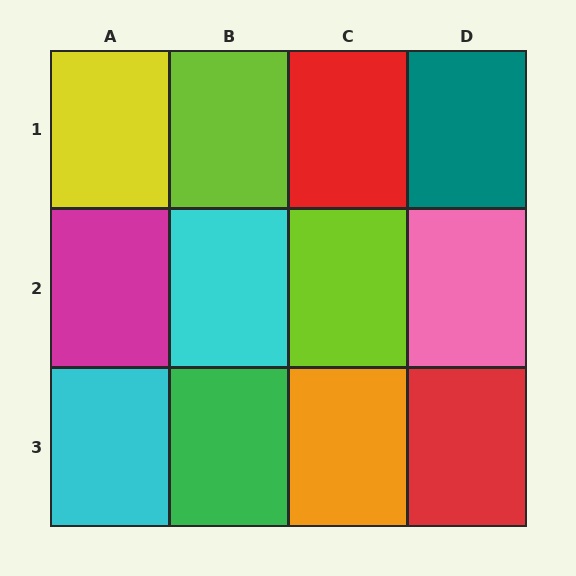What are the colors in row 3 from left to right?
Cyan, green, orange, red.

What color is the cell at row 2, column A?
Magenta.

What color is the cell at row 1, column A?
Yellow.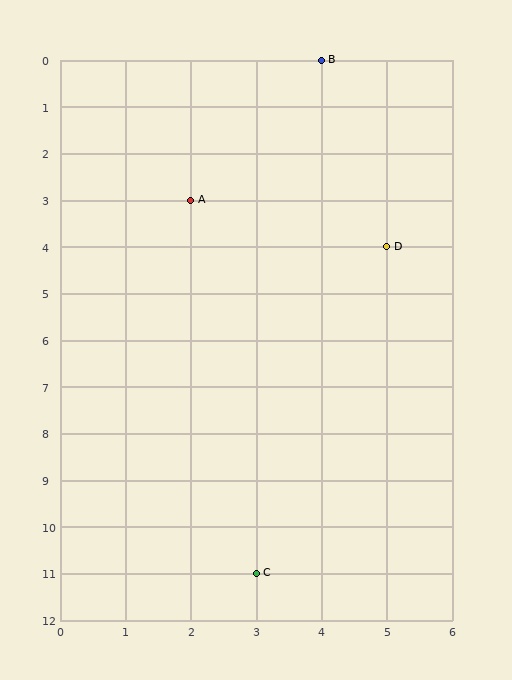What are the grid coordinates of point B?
Point B is at grid coordinates (4, 0).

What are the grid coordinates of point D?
Point D is at grid coordinates (5, 4).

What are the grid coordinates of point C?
Point C is at grid coordinates (3, 11).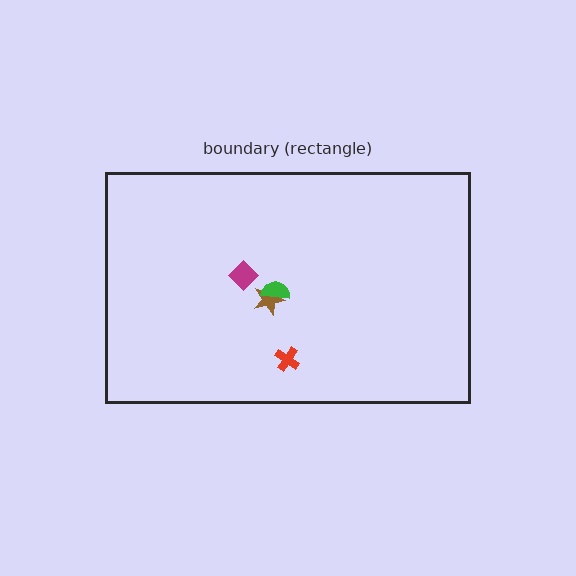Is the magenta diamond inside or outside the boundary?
Inside.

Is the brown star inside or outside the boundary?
Inside.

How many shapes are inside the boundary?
4 inside, 0 outside.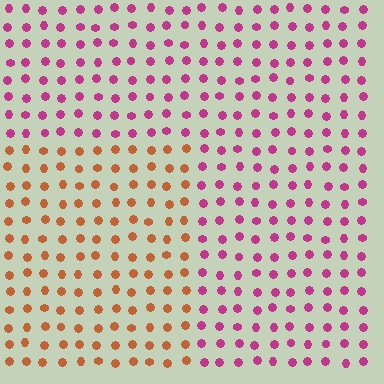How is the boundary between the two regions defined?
The boundary is defined purely by a slight shift in hue (about 57 degrees). Spacing, size, and orientation are identical on both sides.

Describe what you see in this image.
The image is filled with small magenta elements in a uniform arrangement. A rectangle-shaped region is visible where the elements are tinted to a slightly different hue, forming a subtle color boundary.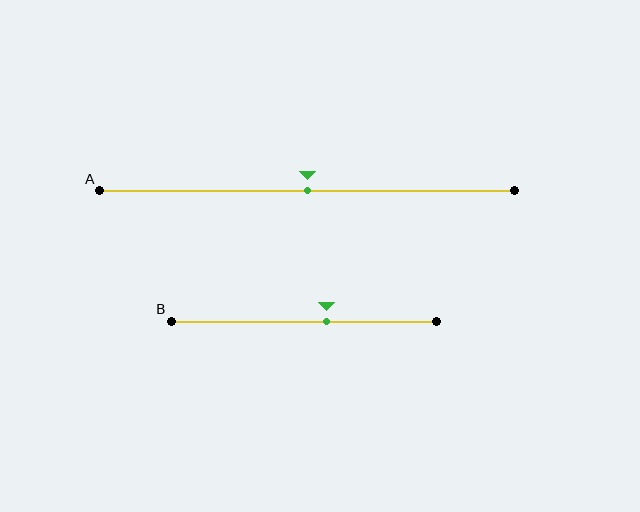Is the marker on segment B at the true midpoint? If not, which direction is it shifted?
No, the marker on segment B is shifted to the right by about 8% of the segment length.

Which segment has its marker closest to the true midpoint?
Segment A has its marker closest to the true midpoint.